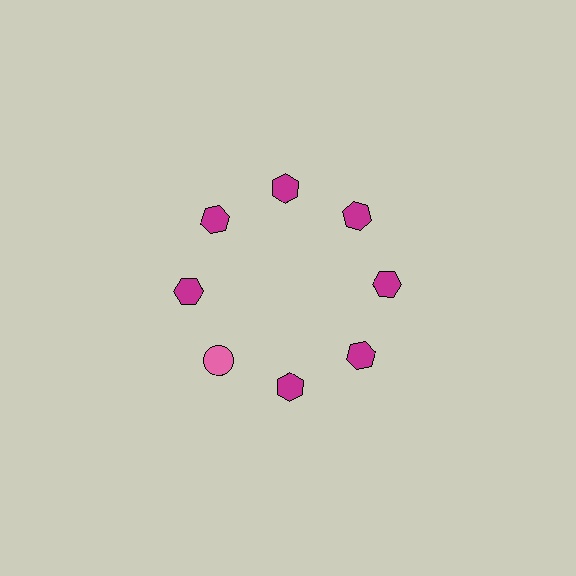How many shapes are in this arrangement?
There are 8 shapes arranged in a ring pattern.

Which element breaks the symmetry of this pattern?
The pink circle at roughly the 8 o'clock position breaks the symmetry. All other shapes are magenta hexagons.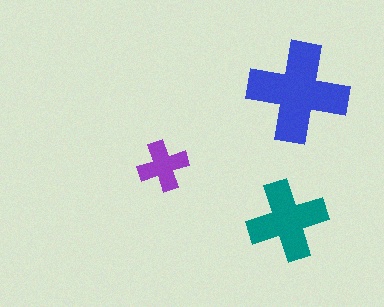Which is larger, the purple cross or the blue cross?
The blue one.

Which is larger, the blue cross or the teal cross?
The blue one.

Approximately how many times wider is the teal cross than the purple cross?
About 1.5 times wider.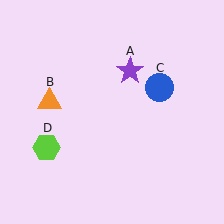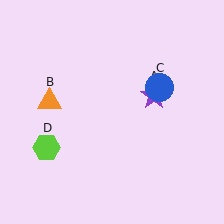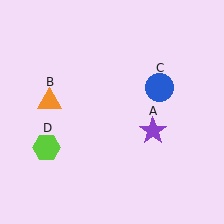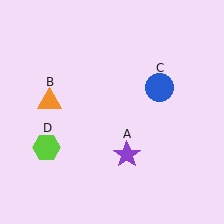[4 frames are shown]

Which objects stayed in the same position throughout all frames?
Orange triangle (object B) and blue circle (object C) and lime hexagon (object D) remained stationary.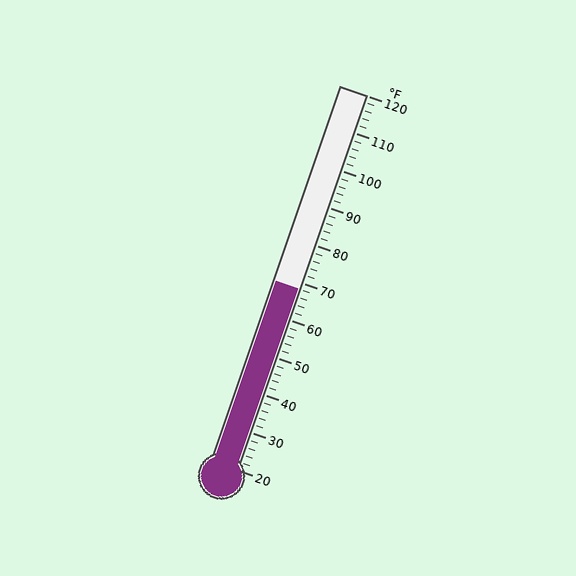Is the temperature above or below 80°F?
The temperature is below 80°F.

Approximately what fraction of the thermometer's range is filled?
The thermometer is filled to approximately 50% of its range.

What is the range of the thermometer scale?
The thermometer scale ranges from 20°F to 120°F.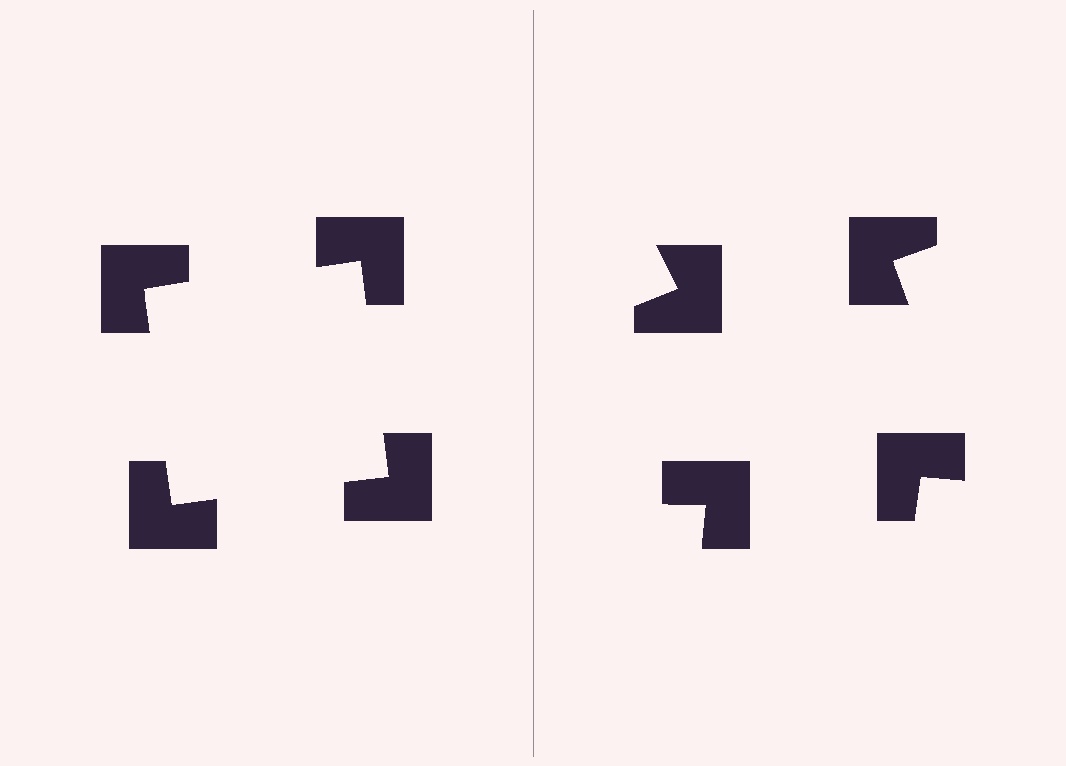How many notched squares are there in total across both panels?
8 — 4 on each side.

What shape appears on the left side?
An illusory square.